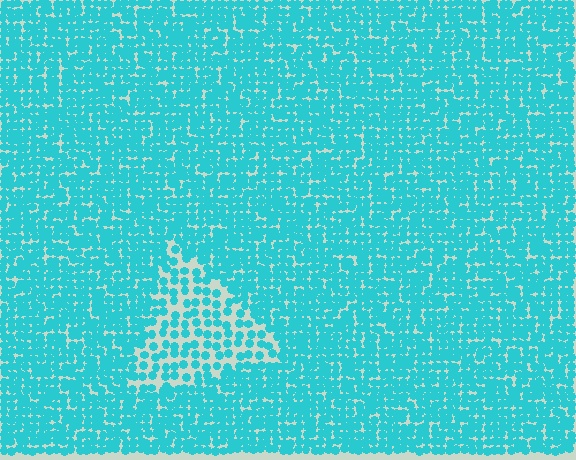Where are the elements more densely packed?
The elements are more densely packed outside the triangle boundary.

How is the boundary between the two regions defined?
The boundary is defined by a change in element density (approximately 2.0x ratio). All elements are the same color, size, and shape.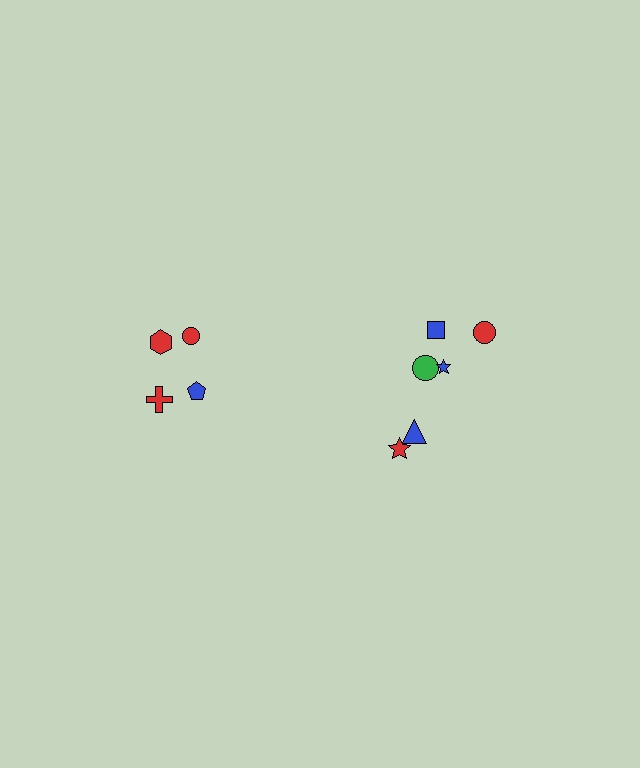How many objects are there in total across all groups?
There are 10 objects.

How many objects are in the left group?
There are 4 objects.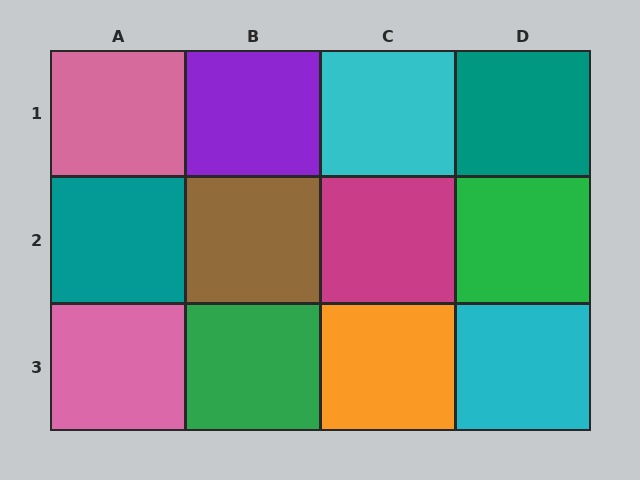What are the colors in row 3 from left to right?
Pink, green, orange, cyan.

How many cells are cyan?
2 cells are cyan.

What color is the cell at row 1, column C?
Cyan.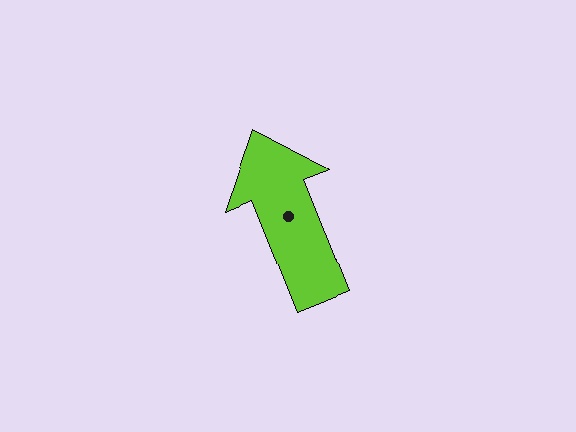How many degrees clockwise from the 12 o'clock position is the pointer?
Approximately 338 degrees.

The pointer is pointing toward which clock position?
Roughly 11 o'clock.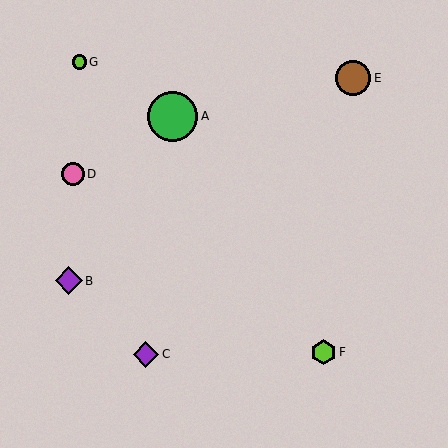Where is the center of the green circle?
The center of the green circle is at (172, 116).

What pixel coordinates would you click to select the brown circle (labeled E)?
Click at (353, 78) to select the brown circle E.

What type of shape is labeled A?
Shape A is a green circle.